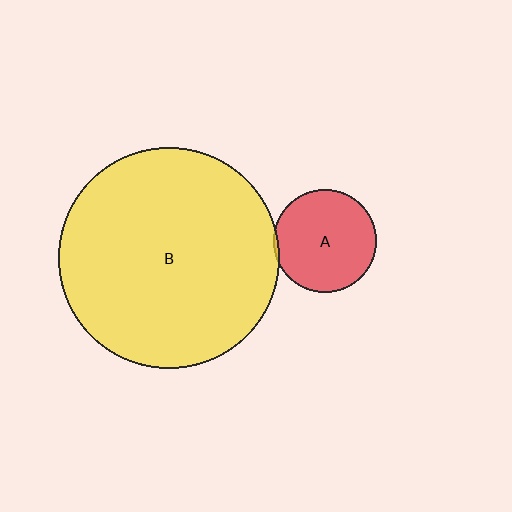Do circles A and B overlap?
Yes.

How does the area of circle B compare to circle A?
Approximately 4.6 times.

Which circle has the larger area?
Circle B (yellow).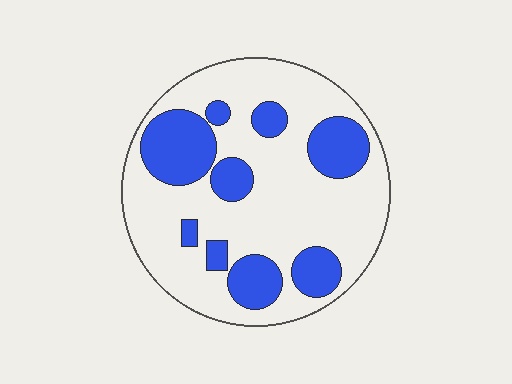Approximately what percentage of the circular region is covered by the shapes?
Approximately 30%.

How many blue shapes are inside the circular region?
9.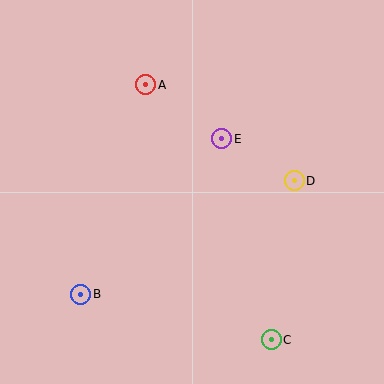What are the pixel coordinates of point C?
Point C is at (271, 340).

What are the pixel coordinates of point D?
Point D is at (294, 181).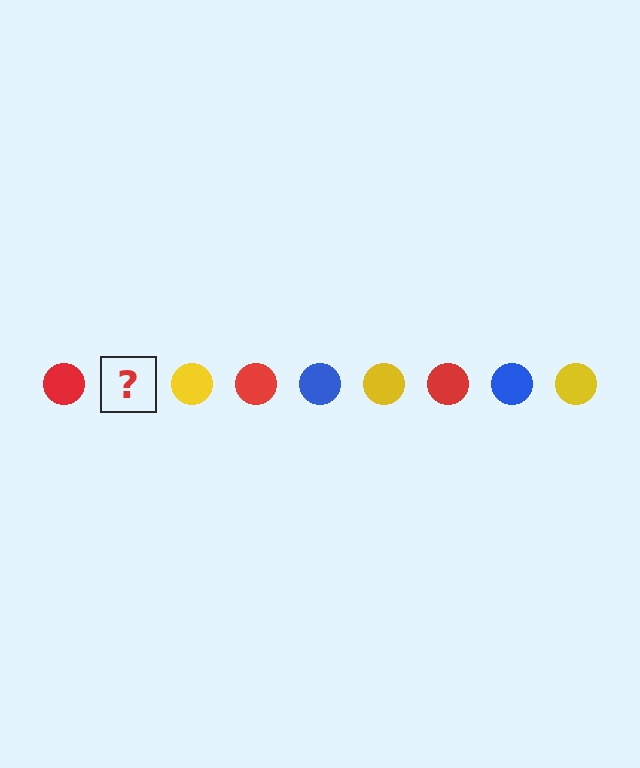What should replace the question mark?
The question mark should be replaced with a blue circle.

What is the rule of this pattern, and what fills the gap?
The rule is that the pattern cycles through red, blue, yellow circles. The gap should be filled with a blue circle.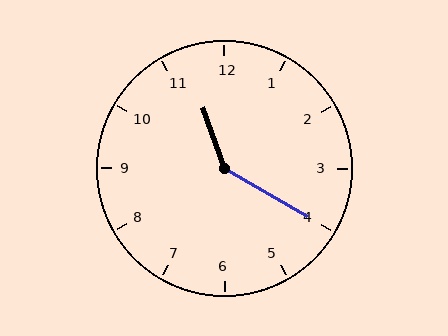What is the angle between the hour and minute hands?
Approximately 140 degrees.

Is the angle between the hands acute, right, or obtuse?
It is obtuse.